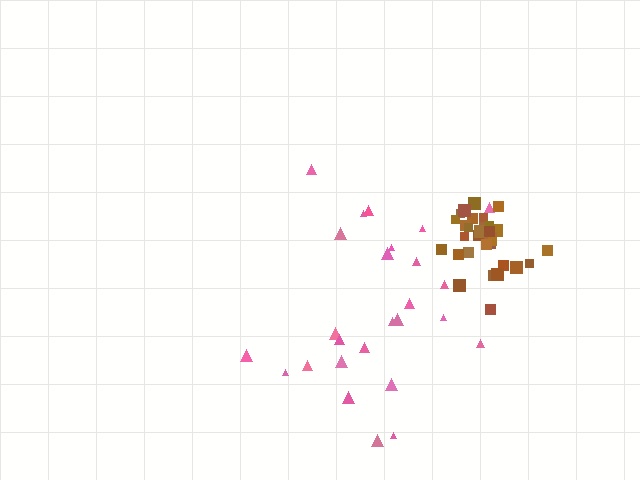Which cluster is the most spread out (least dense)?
Pink.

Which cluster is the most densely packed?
Brown.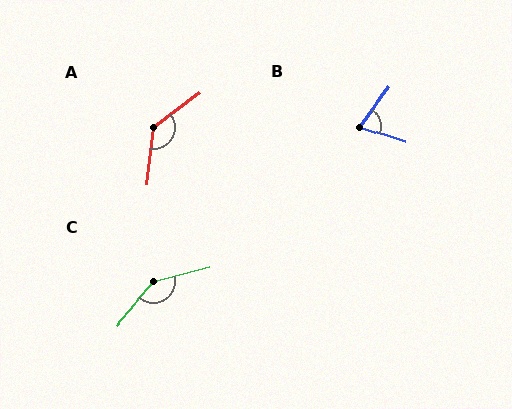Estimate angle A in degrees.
Approximately 133 degrees.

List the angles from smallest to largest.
B (72°), A (133°), C (146°).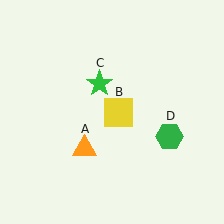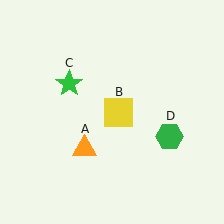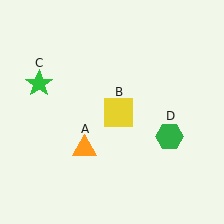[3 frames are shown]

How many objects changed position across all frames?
1 object changed position: green star (object C).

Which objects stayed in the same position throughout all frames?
Orange triangle (object A) and yellow square (object B) and green hexagon (object D) remained stationary.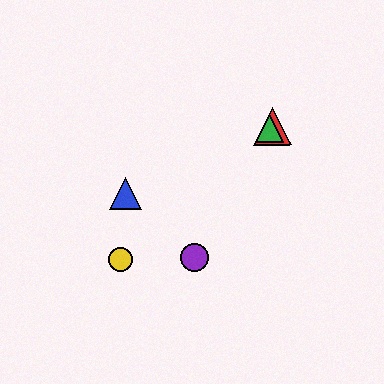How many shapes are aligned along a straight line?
3 shapes (the red triangle, the blue triangle, the green triangle) are aligned along a straight line.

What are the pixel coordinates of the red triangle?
The red triangle is at (272, 126).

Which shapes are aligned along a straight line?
The red triangle, the blue triangle, the green triangle are aligned along a straight line.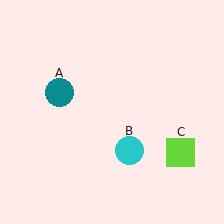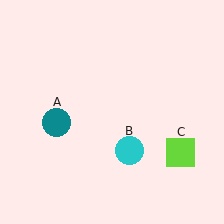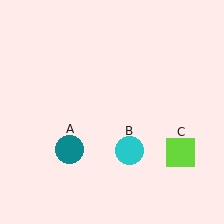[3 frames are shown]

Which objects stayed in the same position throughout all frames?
Cyan circle (object B) and lime square (object C) remained stationary.